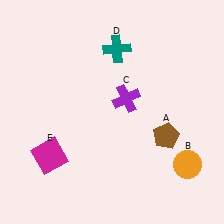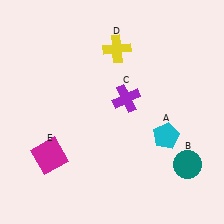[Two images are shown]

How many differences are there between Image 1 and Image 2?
There are 3 differences between the two images.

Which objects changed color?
A changed from brown to cyan. B changed from orange to teal. D changed from teal to yellow.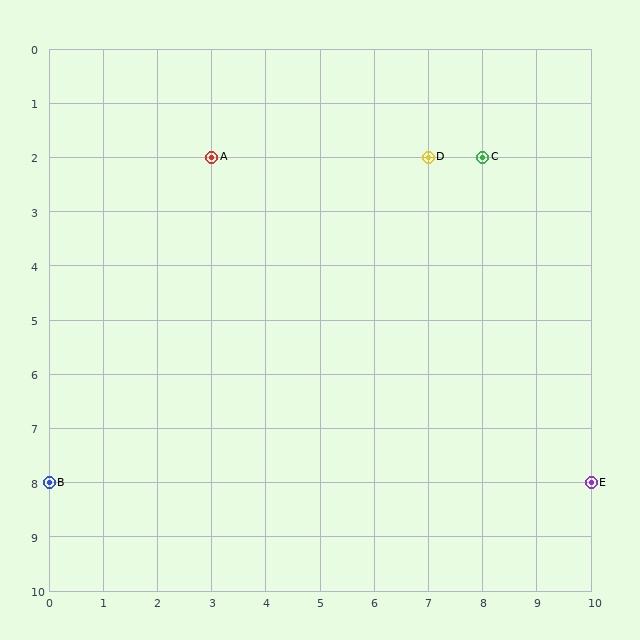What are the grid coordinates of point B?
Point B is at grid coordinates (0, 8).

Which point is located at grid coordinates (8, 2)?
Point C is at (8, 2).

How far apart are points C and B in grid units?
Points C and B are 8 columns and 6 rows apart (about 10.0 grid units diagonally).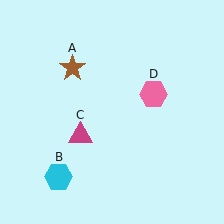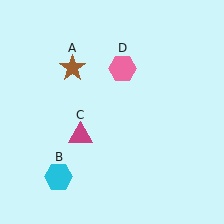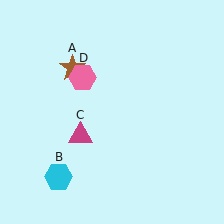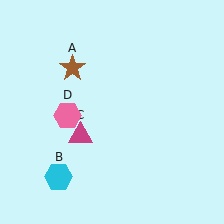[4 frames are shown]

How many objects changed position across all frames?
1 object changed position: pink hexagon (object D).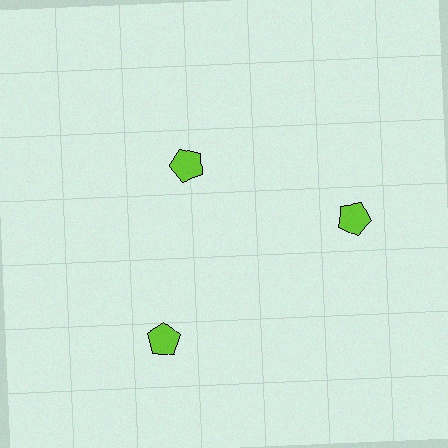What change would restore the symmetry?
The symmetry would be restored by moving it outward, back onto the ring so that all 3 pentagons sit at equal angles and equal distance from the center.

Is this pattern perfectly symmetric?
No. The 3 lime pentagons are arranged in a ring, but one element near the 11 o'clock position is pulled inward toward the center, breaking the 3-fold rotational symmetry.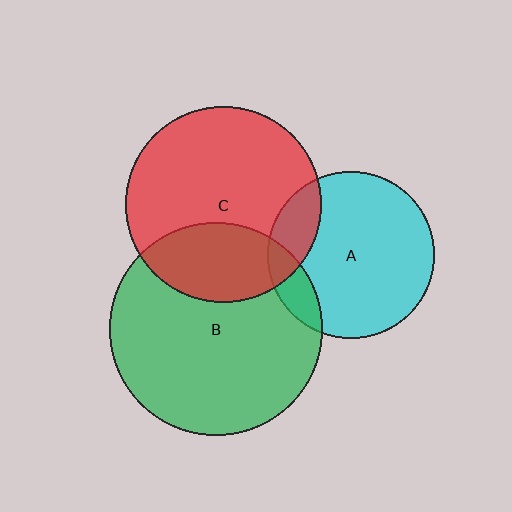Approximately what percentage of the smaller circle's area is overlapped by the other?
Approximately 15%.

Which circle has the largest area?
Circle B (green).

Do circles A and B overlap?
Yes.